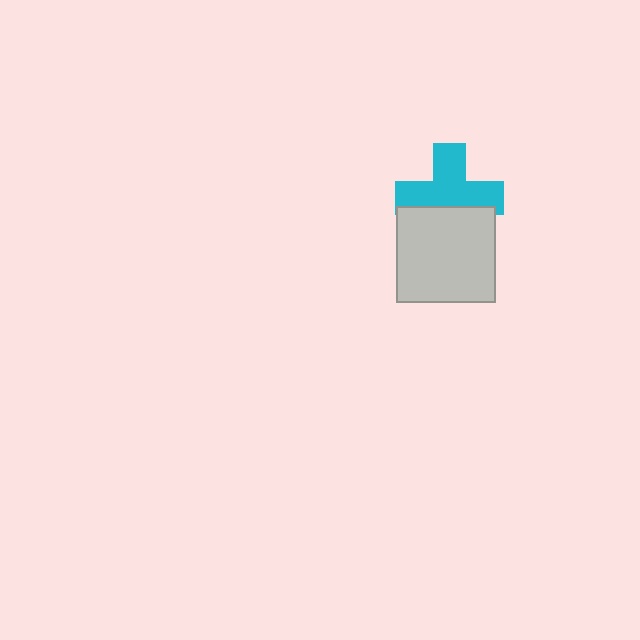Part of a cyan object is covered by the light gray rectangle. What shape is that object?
It is a cross.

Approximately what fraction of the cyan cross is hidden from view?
Roughly 36% of the cyan cross is hidden behind the light gray rectangle.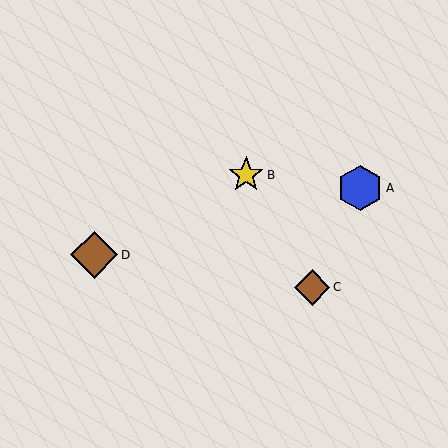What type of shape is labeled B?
Shape B is a yellow star.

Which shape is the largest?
The brown diamond (labeled D) is the largest.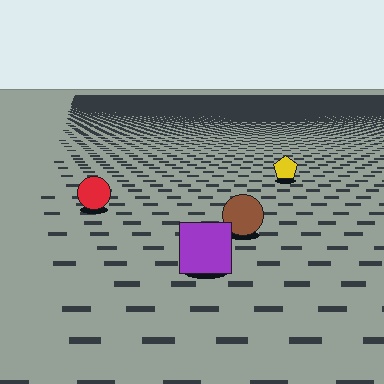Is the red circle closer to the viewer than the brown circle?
No. The brown circle is closer — you can tell from the texture gradient: the ground texture is coarser near it.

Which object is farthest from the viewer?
The yellow pentagon is farthest from the viewer. It appears smaller and the ground texture around it is denser.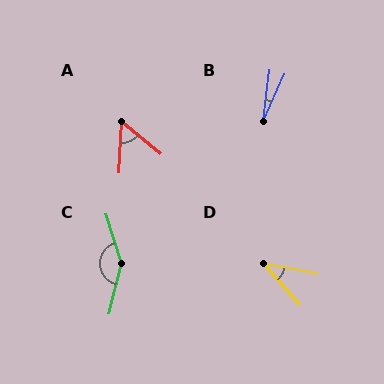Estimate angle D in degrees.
Approximately 37 degrees.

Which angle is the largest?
C, at approximately 148 degrees.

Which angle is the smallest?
B, at approximately 18 degrees.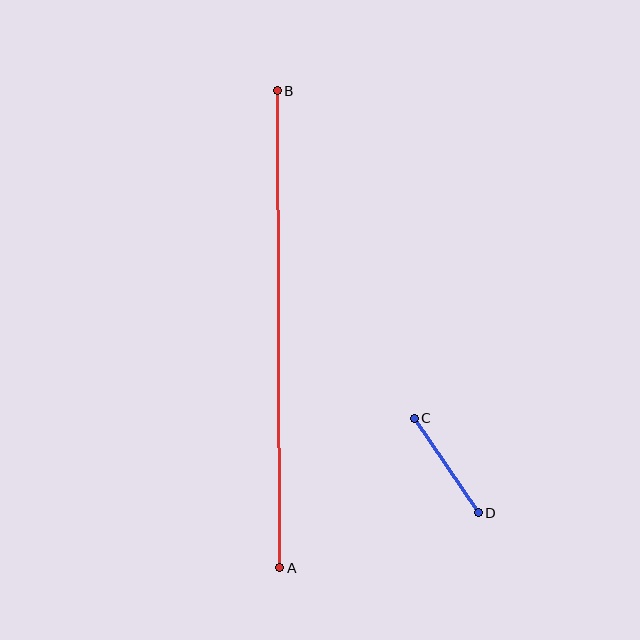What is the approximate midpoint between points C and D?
The midpoint is at approximately (446, 466) pixels.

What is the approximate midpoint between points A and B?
The midpoint is at approximately (278, 329) pixels.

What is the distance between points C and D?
The distance is approximately 114 pixels.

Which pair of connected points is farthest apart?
Points A and B are farthest apart.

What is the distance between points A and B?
The distance is approximately 477 pixels.